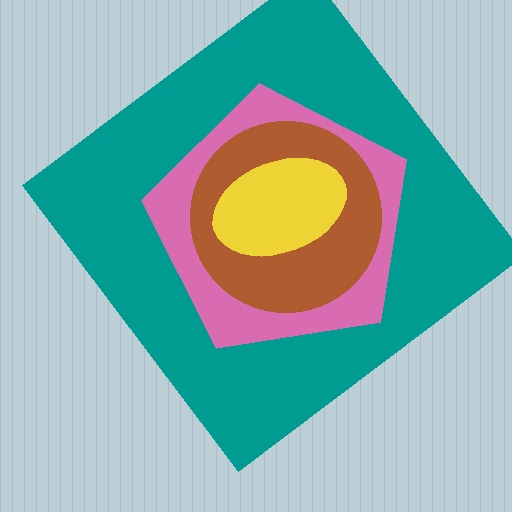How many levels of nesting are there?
4.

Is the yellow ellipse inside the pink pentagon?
Yes.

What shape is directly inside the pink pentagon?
The brown circle.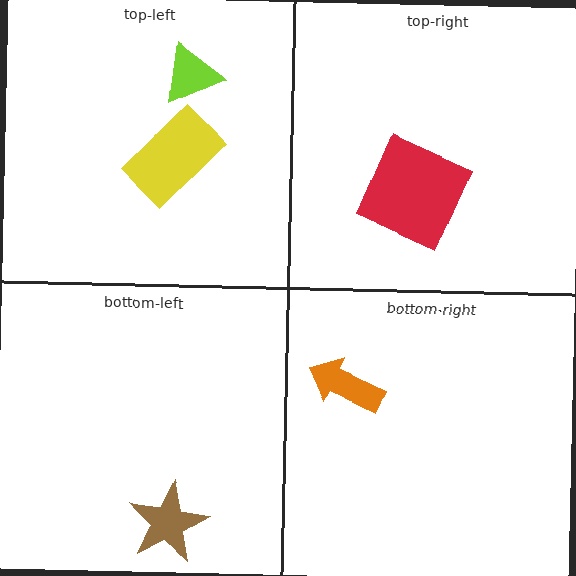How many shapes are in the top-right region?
1.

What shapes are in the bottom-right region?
The orange arrow.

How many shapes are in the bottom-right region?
1.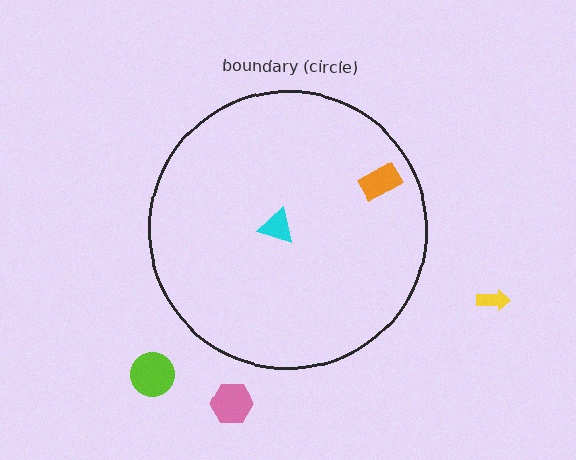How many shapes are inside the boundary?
2 inside, 3 outside.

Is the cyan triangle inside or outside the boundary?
Inside.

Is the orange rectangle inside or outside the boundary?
Inside.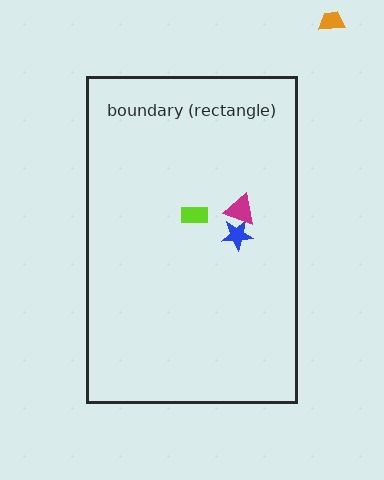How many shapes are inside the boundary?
3 inside, 1 outside.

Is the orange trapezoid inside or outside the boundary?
Outside.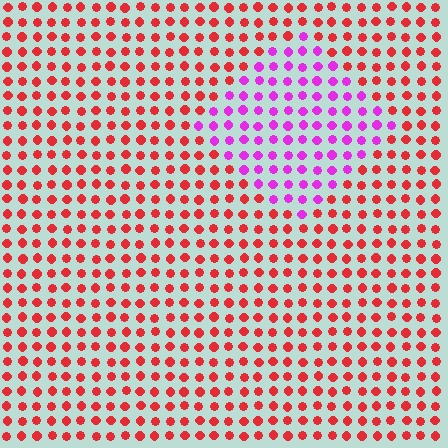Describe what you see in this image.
The image is filled with small red elements in a uniform arrangement. A diamond-shaped region is visible where the elements are tinted to a slightly different hue, forming a subtle color boundary.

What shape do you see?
I see a diamond.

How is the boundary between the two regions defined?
The boundary is defined purely by a slight shift in hue (about 57 degrees). Spacing, size, and orientation are identical on both sides.